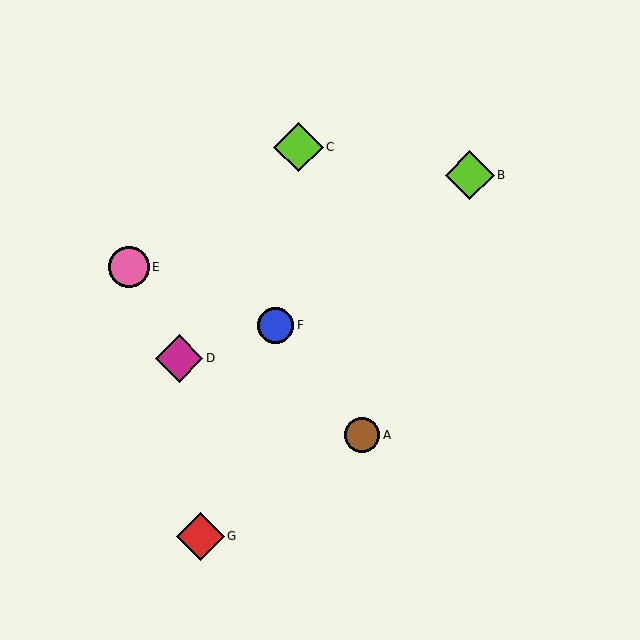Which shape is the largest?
The lime diamond (labeled C) is the largest.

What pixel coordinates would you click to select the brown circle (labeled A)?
Click at (362, 435) to select the brown circle A.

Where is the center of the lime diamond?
The center of the lime diamond is at (299, 147).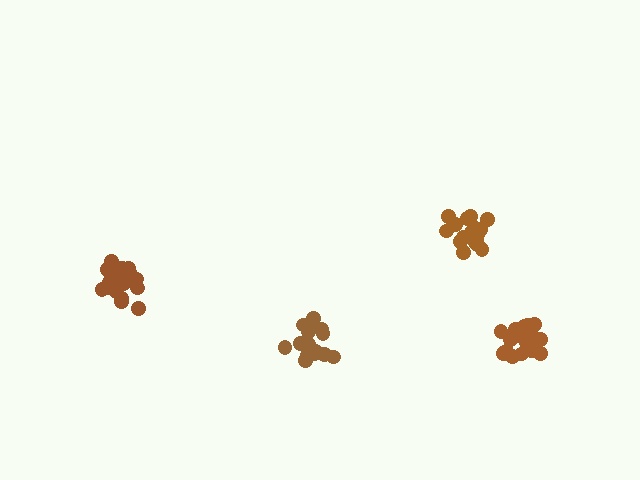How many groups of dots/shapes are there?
There are 4 groups.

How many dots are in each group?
Group 1: 16 dots, Group 2: 21 dots, Group 3: 21 dots, Group 4: 18 dots (76 total).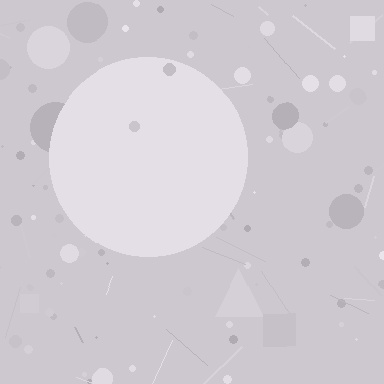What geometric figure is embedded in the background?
A circle is embedded in the background.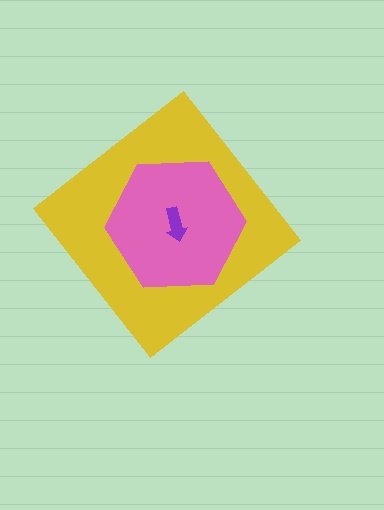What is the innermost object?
The purple arrow.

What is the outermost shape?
The yellow diamond.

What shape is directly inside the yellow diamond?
The pink hexagon.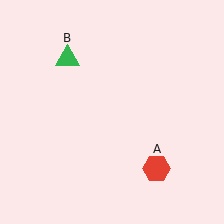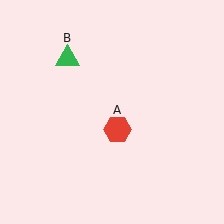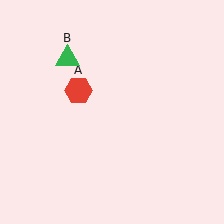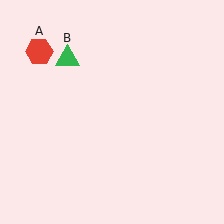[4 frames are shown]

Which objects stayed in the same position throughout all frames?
Green triangle (object B) remained stationary.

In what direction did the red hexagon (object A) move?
The red hexagon (object A) moved up and to the left.